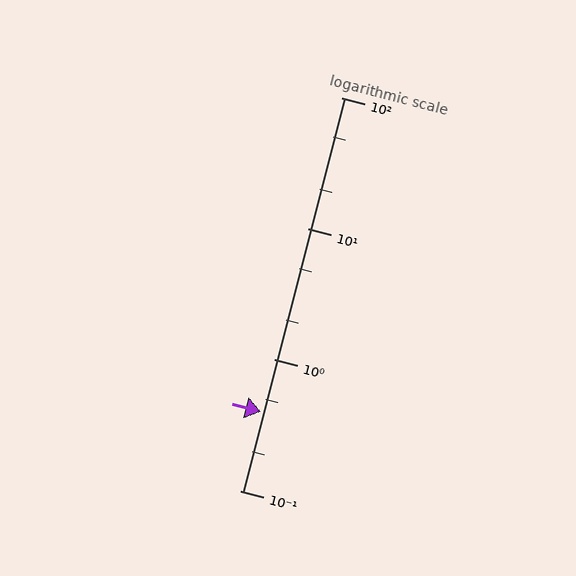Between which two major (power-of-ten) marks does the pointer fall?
The pointer is between 0.1 and 1.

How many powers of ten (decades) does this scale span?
The scale spans 3 decades, from 0.1 to 100.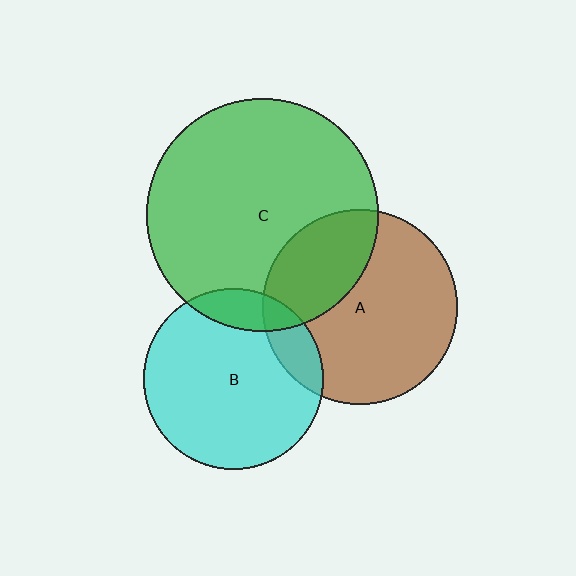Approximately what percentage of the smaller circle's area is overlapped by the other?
Approximately 30%.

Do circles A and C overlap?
Yes.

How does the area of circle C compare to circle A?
Approximately 1.4 times.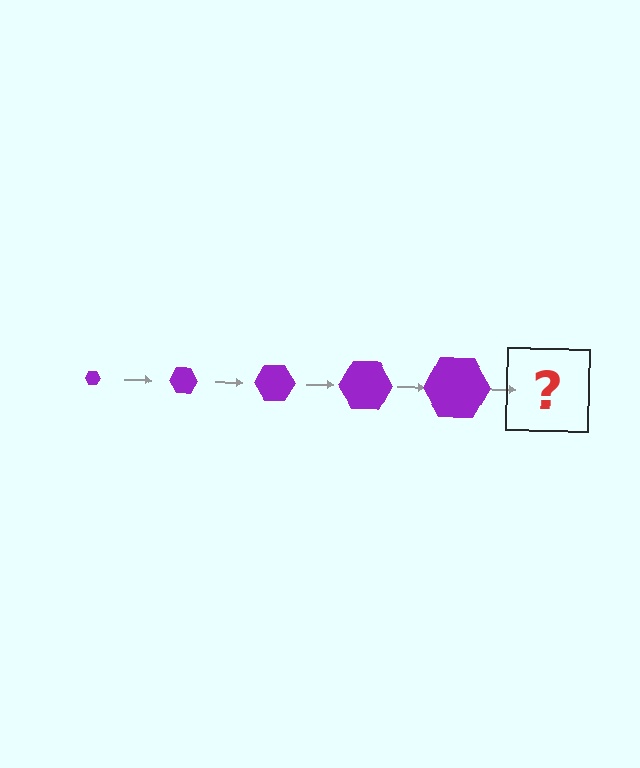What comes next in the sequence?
The next element should be a purple hexagon, larger than the previous one.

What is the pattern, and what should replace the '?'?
The pattern is that the hexagon gets progressively larger each step. The '?' should be a purple hexagon, larger than the previous one.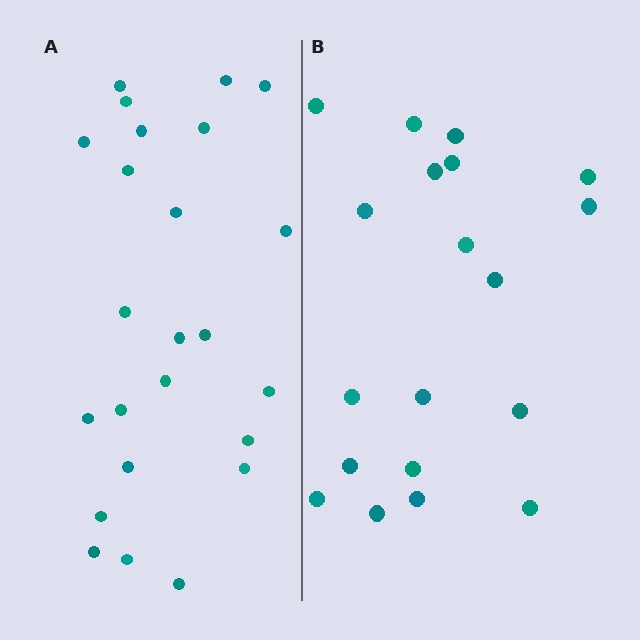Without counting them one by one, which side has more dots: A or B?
Region A (the left region) has more dots.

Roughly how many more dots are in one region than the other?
Region A has about 5 more dots than region B.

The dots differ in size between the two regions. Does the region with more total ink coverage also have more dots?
No. Region B has more total ink coverage because its dots are larger, but region A actually contains more individual dots. Total area can be misleading — the number of items is what matters here.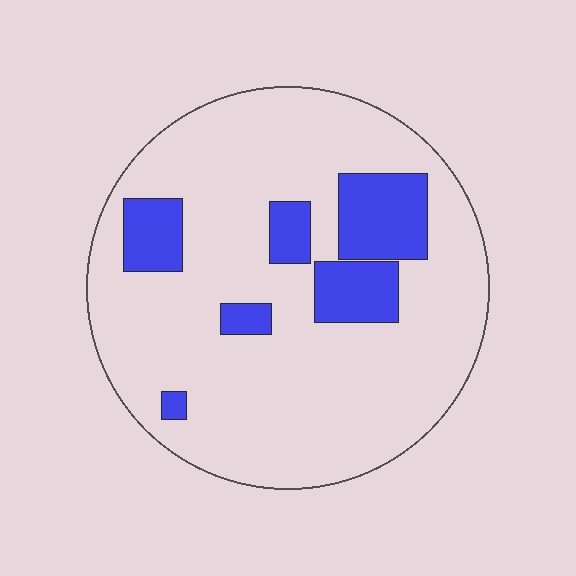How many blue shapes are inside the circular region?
6.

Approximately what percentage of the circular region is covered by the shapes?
Approximately 20%.